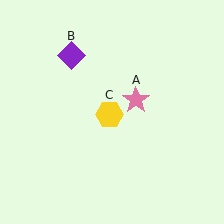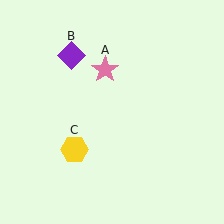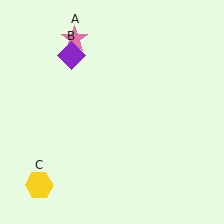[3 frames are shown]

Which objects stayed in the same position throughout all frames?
Purple diamond (object B) remained stationary.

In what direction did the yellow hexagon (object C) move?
The yellow hexagon (object C) moved down and to the left.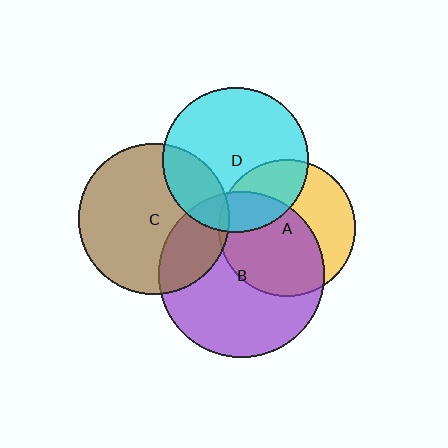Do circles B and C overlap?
Yes.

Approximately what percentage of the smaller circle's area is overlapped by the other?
Approximately 25%.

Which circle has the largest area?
Circle B (purple).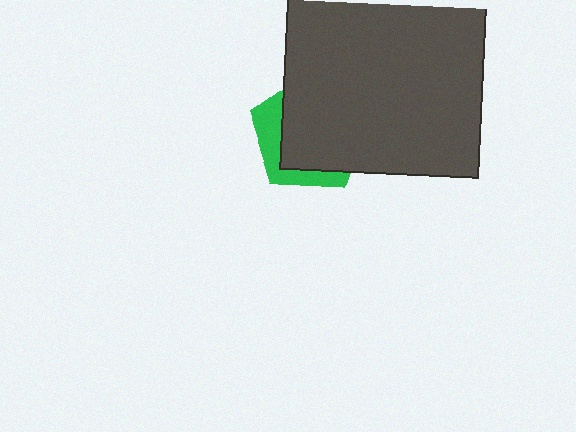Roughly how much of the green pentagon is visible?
A small part of it is visible (roughly 30%).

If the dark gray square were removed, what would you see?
You would see the complete green pentagon.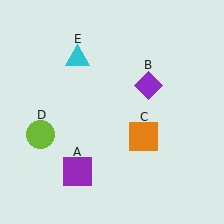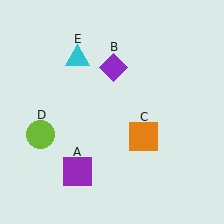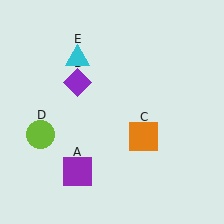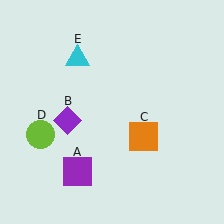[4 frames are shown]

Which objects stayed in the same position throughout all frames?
Purple square (object A) and orange square (object C) and lime circle (object D) and cyan triangle (object E) remained stationary.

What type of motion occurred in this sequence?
The purple diamond (object B) rotated counterclockwise around the center of the scene.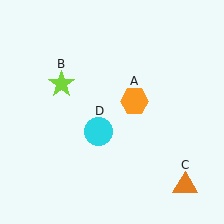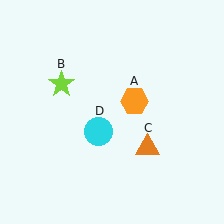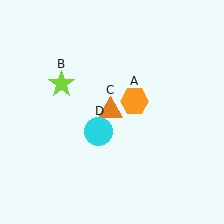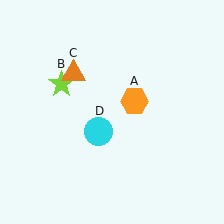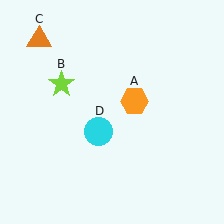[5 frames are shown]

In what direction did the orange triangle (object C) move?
The orange triangle (object C) moved up and to the left.